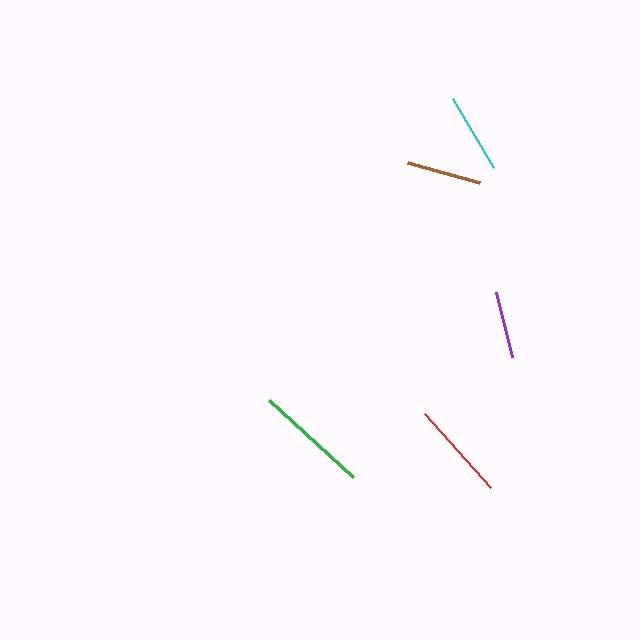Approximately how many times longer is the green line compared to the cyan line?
The green line is approximately 1.4 times the length of the cyan line.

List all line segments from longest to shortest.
From longest to shortest: green, red, cyan, brown, purple.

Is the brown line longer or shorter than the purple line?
The brown line is longer than the purple line.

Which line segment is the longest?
The green line is the longest at approximately 113 pixels.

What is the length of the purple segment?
The purple segment is approximately 68 pixels long.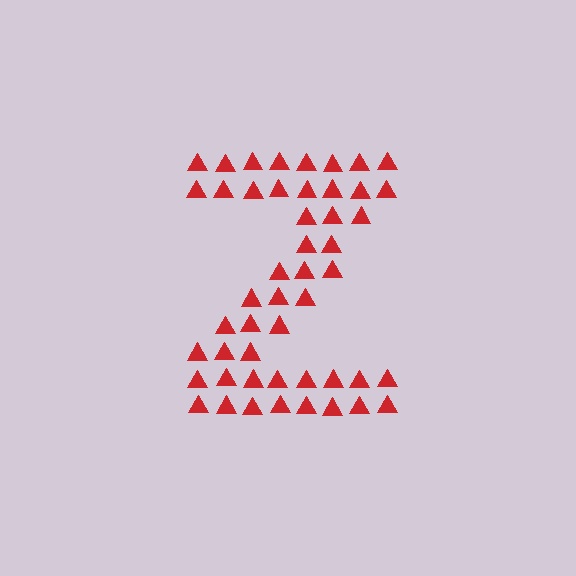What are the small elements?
The small elements are triangles.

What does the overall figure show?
The overall figure shows the letter Z.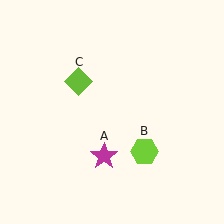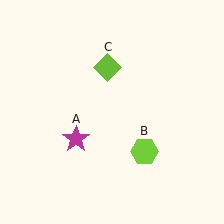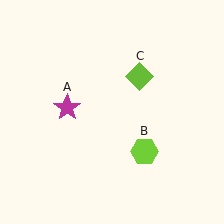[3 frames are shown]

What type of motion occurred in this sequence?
The magenta star (object A), lime diamond (object C) rotated clockwise around the center of the scene.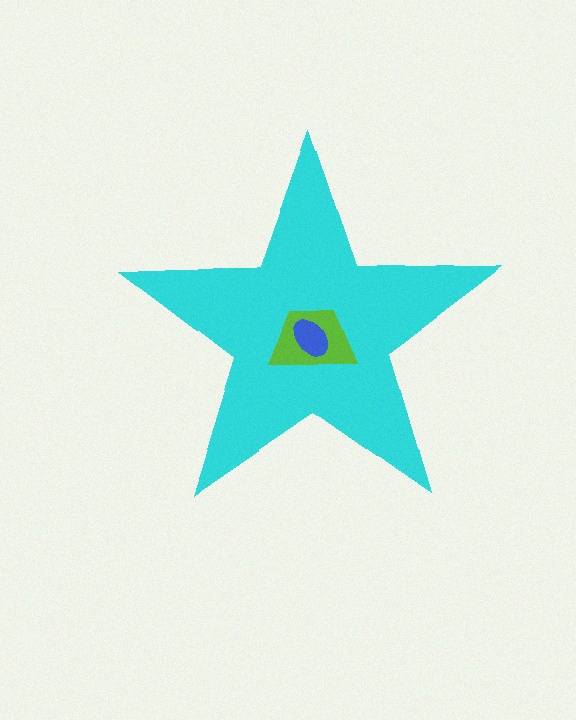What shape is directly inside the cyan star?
The lime trapezoid.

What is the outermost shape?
The cyan star.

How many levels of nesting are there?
3.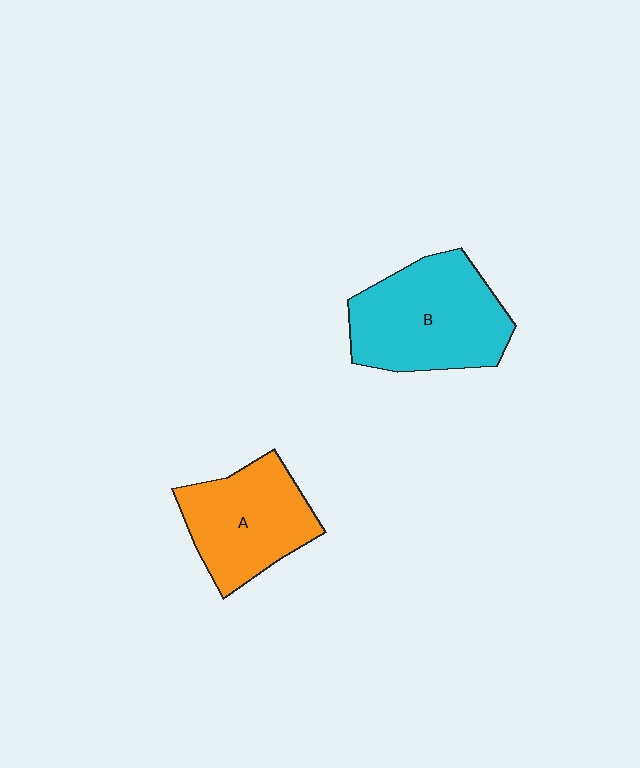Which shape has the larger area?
Shape B (cyan).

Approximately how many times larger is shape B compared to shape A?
Approximately 1.2 times.